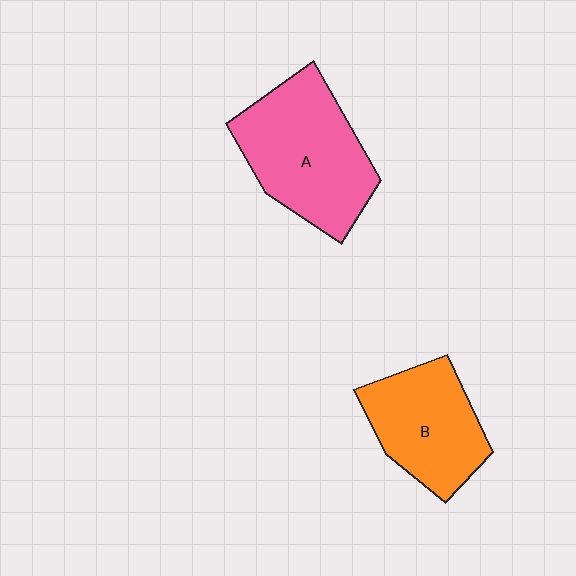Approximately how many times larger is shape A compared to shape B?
Approximately 1.3 times.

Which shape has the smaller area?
Shape B (orange).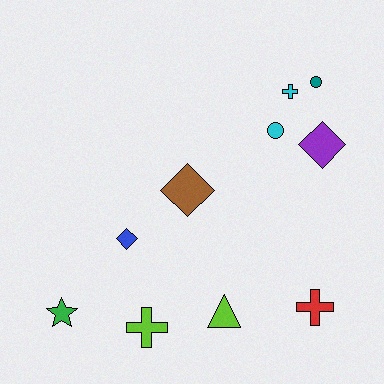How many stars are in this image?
There is 1 star.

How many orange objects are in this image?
There are no orange objects.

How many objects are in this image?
There are 10 objects.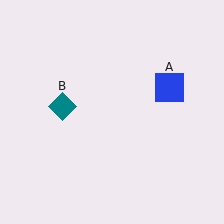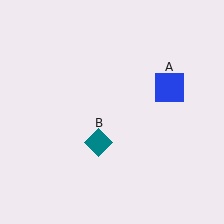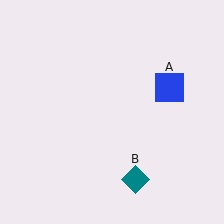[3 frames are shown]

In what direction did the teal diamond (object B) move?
The teal diamond (object B) moved down and to the right.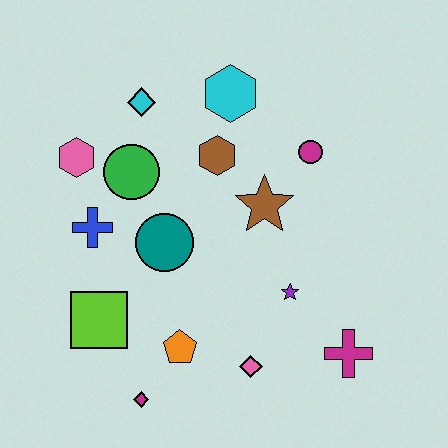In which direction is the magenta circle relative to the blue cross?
The magenta circle is to the right of the blue cross.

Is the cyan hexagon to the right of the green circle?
Yes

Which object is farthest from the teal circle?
The magenta cross is farthest from the teal circle.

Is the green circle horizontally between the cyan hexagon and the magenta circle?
No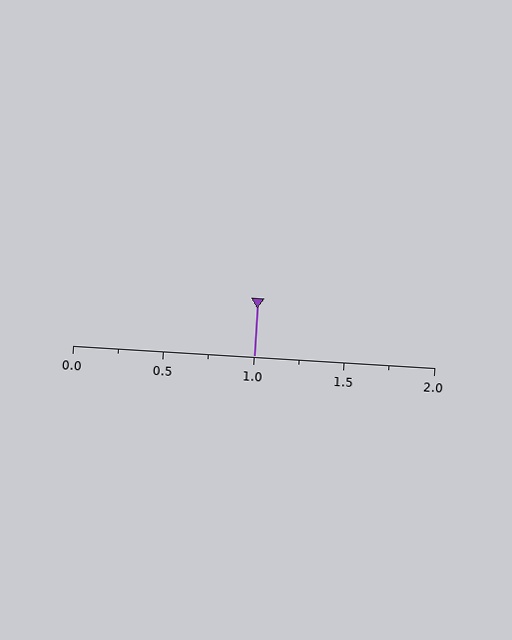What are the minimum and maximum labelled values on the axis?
The axis runs from 0.0 to 2.0.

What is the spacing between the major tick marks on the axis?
The major ticks are spaced 0.5 apart.